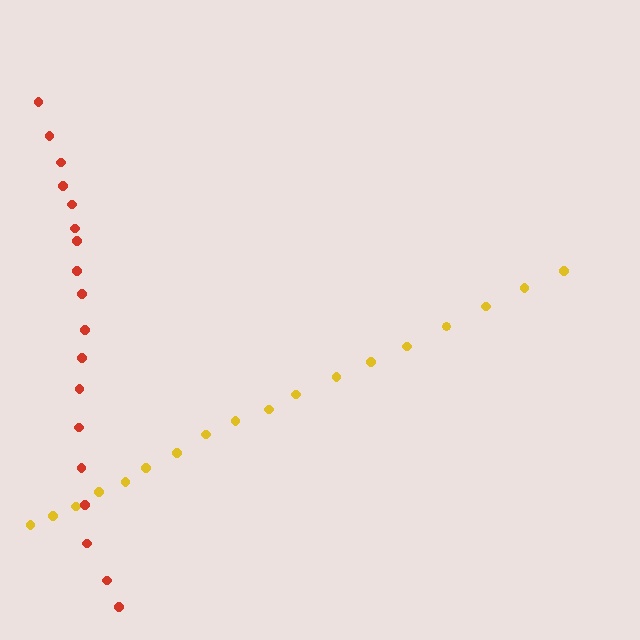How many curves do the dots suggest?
There are 2 distinct paths.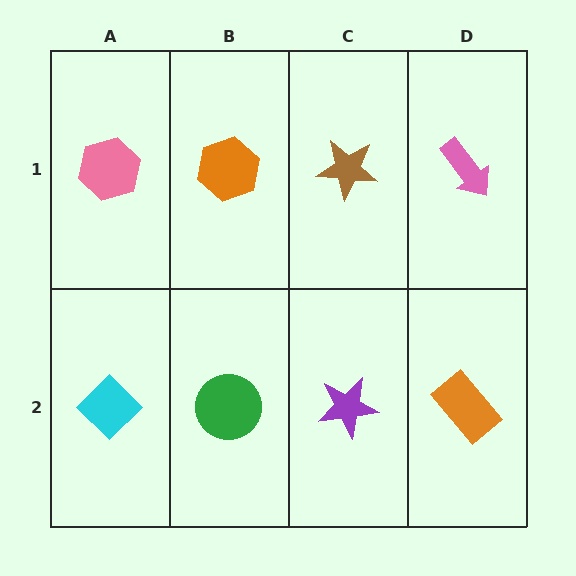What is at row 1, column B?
An orange hexagon.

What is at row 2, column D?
An orange rectangle.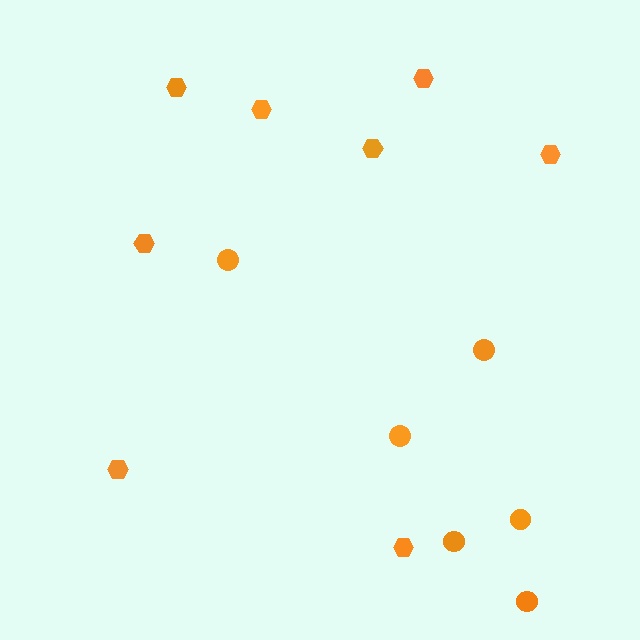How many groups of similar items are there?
There are 2 groups: one group of hexagons (8) and one group of circles (6).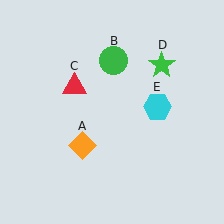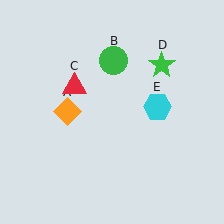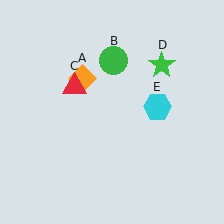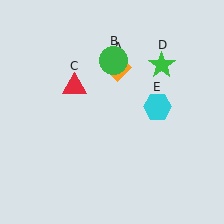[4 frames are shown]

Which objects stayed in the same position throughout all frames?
Green circle (object B) and red triangle (object C) and green star (object D) and cyan hexagon (object E) remained stationary.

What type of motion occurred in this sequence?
The orange diamond (object A) rotated clockwise around the center of the scene.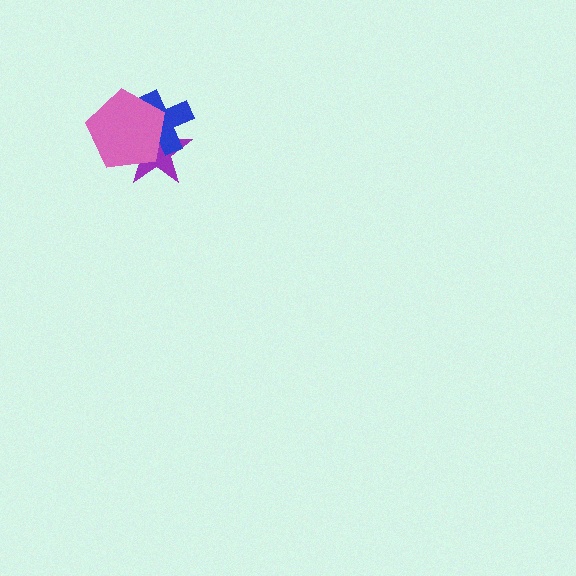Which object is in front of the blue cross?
The pink pentagon is in front of the blue cross.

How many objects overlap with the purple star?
2 objects overlap with the purple star.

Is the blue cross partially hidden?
Yes, it is partially covered by another shape.